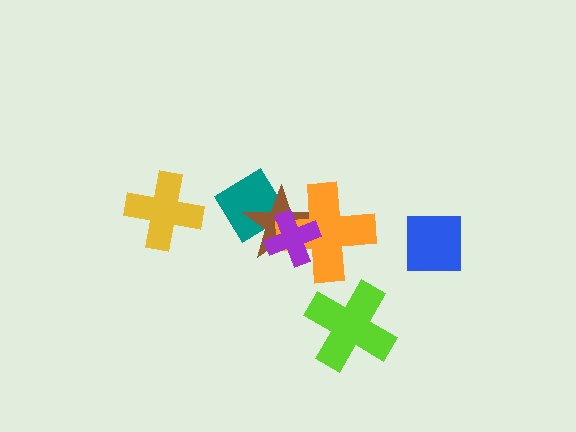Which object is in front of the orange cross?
The purple cross is in front of the orange cross.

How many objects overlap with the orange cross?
2 objects overlap with the orange cross.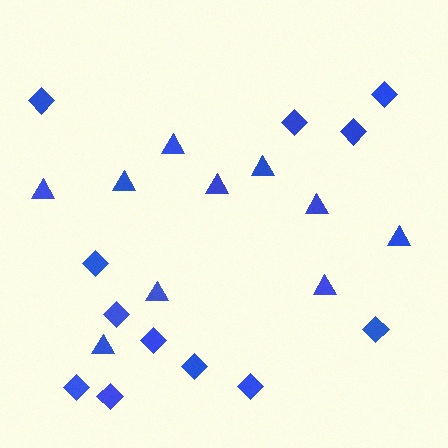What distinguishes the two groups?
There are 2 groups: one group of triangles (10) and one group of diamonds (12).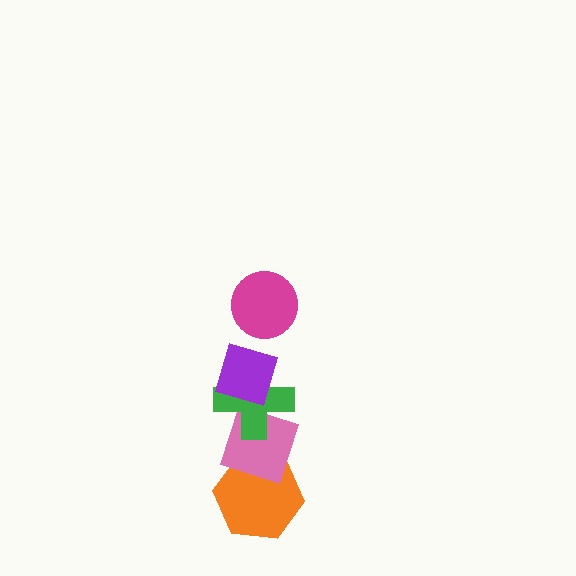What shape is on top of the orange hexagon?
The pink diamond is on top of the orange hexagon.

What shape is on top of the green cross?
The purple diamond is on top of the green cross.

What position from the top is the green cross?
The green cross is 3rd from the top.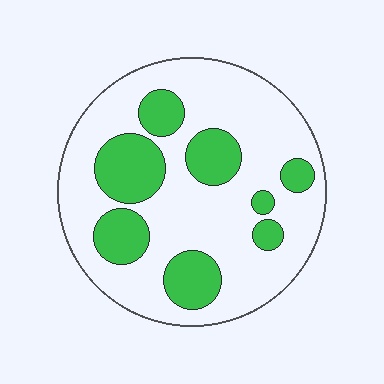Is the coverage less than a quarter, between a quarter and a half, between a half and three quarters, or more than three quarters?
Between a quarter and a half.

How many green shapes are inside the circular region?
8.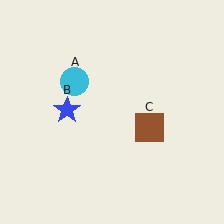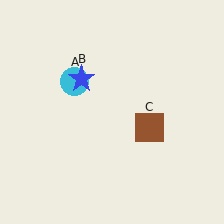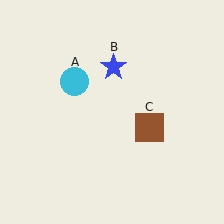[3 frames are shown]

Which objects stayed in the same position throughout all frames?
Cyan circle (object A) and brown square (object C) remained stationary.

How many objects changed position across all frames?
1 object changed position: blue star (object B).